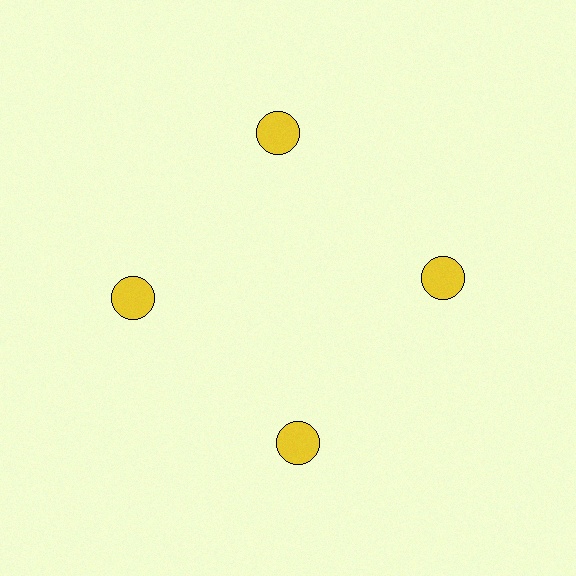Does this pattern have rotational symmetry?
Yes, this pattern has 4-fold rotational symmetry. It looks the same after rotating 90 degrees around the center.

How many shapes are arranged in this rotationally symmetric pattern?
There are 4 shapes, arranged in 4 groups of 1.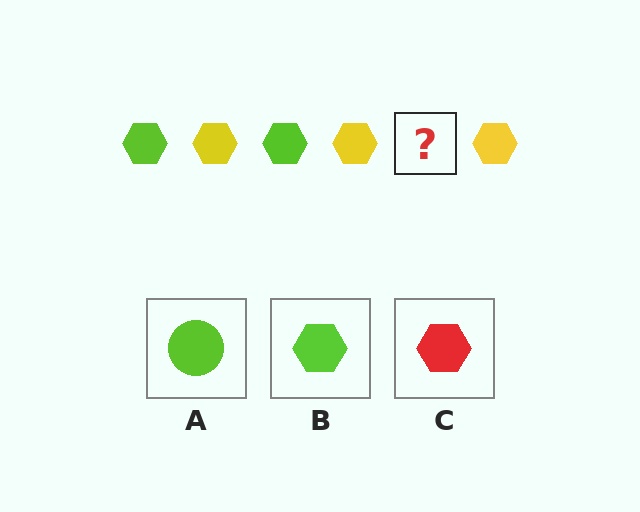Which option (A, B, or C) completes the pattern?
B.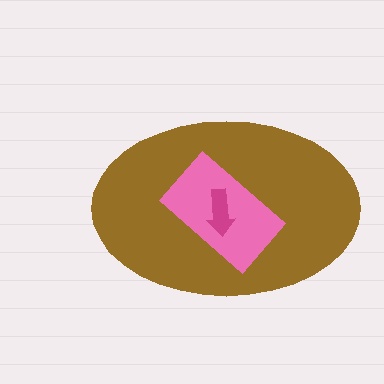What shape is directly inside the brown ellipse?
The pink rectangle.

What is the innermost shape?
The magenta arrow.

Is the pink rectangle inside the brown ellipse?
Yes.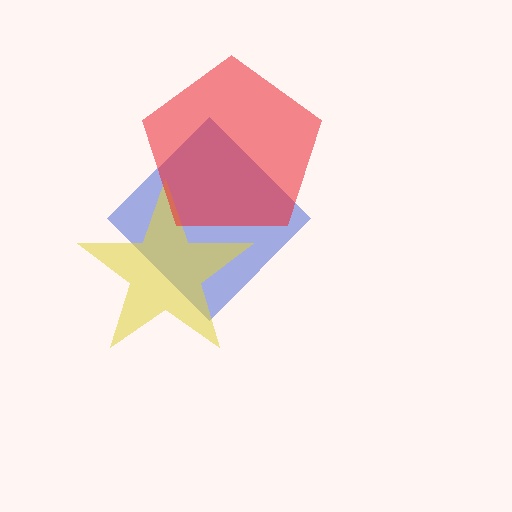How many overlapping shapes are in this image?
There are 3 overlapping shapes in the image.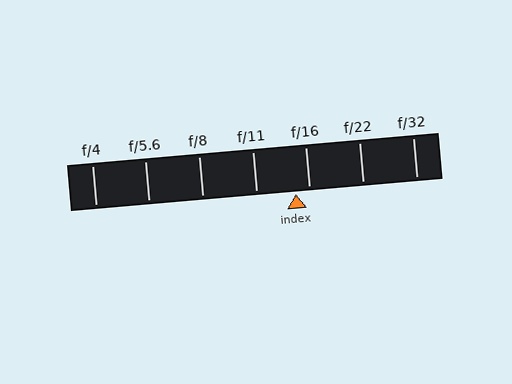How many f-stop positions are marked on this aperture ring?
There are 7 f-stop positions marked.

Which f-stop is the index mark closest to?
The index mark is closest to f/16.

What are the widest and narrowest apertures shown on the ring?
The widest aperture shown is f/4 and the narrowest is f/32.